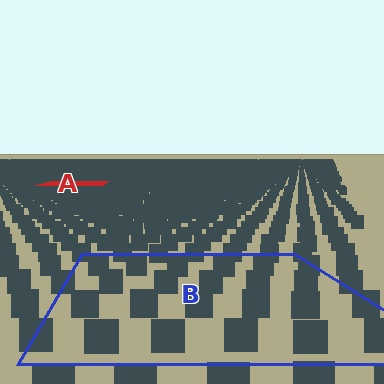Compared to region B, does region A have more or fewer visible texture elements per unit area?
Region A has more texture elements per unit area — they are packed more densely because it is farther away.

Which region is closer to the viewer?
Region B is closer. The texture elements there are larger and more spread out.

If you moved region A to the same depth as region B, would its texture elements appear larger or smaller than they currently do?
They would appear larger. At a closer depth, the same texture elements are projected at a bigger on-screen size.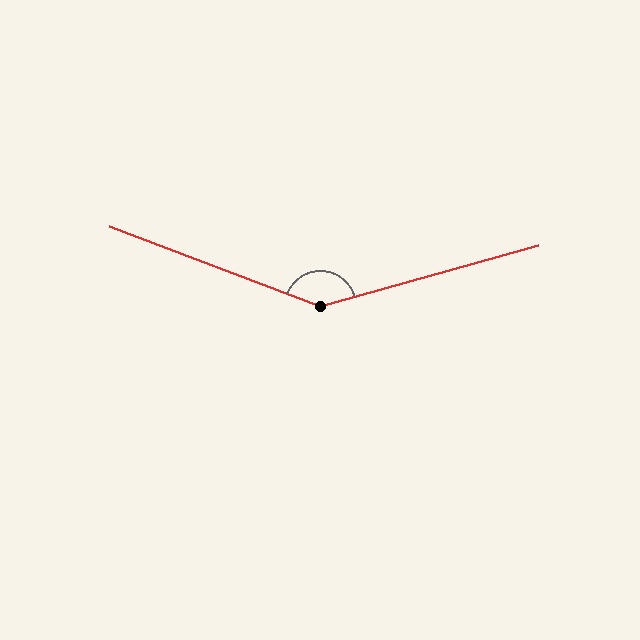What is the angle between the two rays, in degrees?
Approximately 144 degrees.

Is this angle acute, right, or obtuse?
It is obtuse.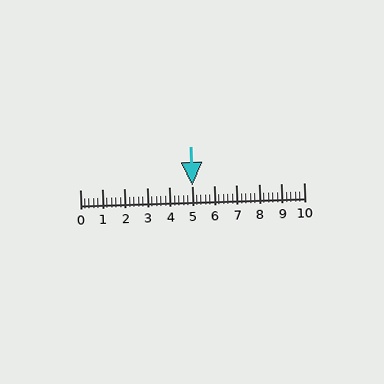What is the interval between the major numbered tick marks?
The major tick marks are spaced 1 units apart.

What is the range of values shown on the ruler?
The ruler shows values from 0 to 10.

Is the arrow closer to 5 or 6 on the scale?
The arrow is closer to 5.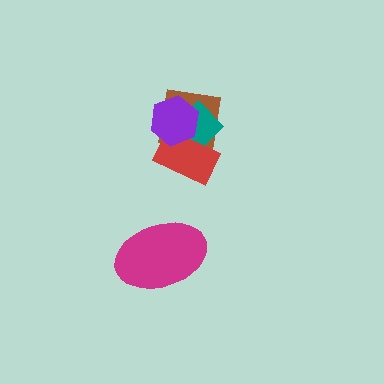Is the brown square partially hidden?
Yes, it is partially covered by another shape.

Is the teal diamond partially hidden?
Yes, it is partially covered by another shape.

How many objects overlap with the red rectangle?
3 objects overlap with the red rectangle.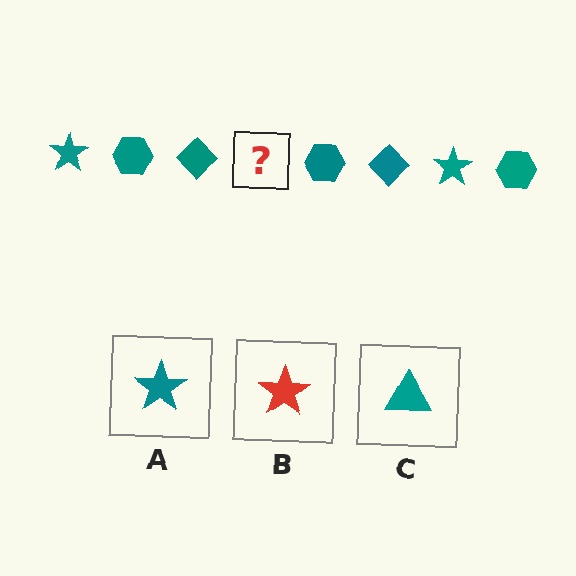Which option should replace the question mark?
Option A.